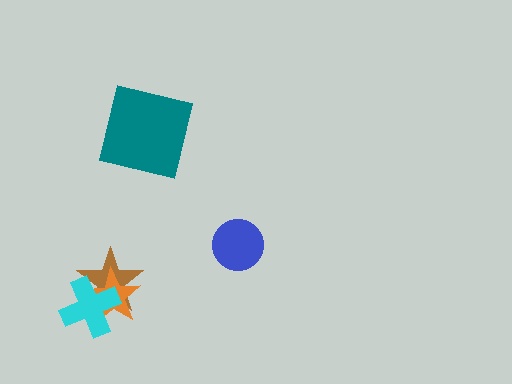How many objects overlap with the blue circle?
0 objects overlap with the blue circle.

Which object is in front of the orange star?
The cyan cross is in front of the orange star.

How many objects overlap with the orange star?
2 objects overlap with the orange star.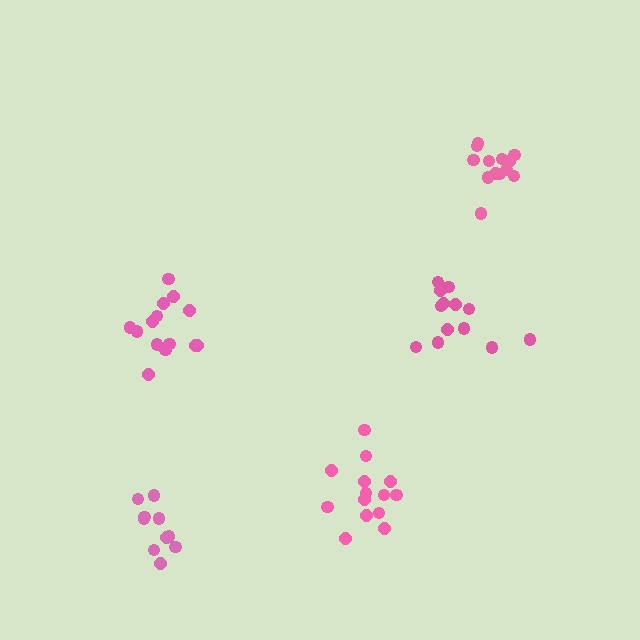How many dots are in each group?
Group 1: 13 dots, Group 2: 10 dots, Group 3: 14 dots, Group 4: 14 dots, Group 5: 13 dots (64 total).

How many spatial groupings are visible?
There are 5 spatial groupings.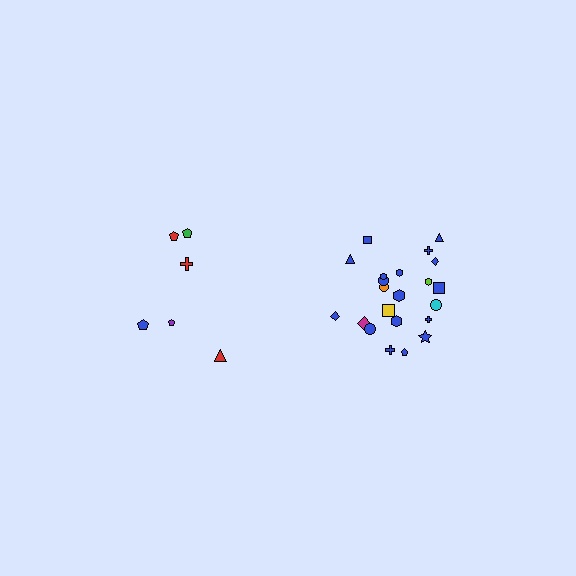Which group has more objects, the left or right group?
The right group.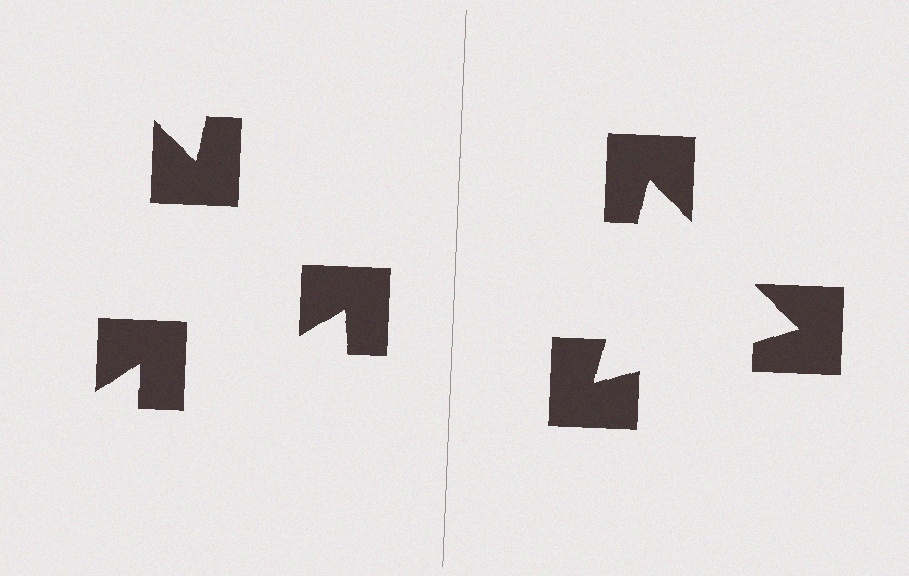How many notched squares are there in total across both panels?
6 — 3 on each side.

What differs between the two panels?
The notched squares are positioned identically on both sides; only the wedge orientations differ. On the right they align to a triangle; on the left they are misaligned.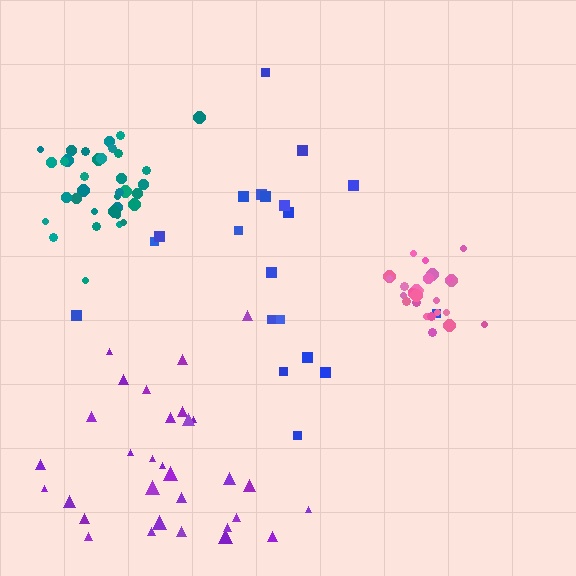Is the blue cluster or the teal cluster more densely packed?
Teal.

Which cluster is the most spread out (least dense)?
Blue.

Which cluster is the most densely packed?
Pink.